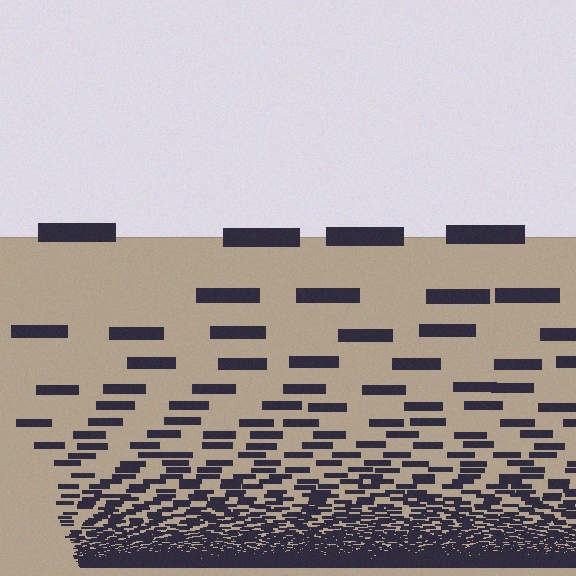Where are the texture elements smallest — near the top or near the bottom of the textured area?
Near the bottom.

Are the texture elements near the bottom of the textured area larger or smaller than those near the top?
Smaller. The gradient is inverted — elements near the bottom are smaller and denser.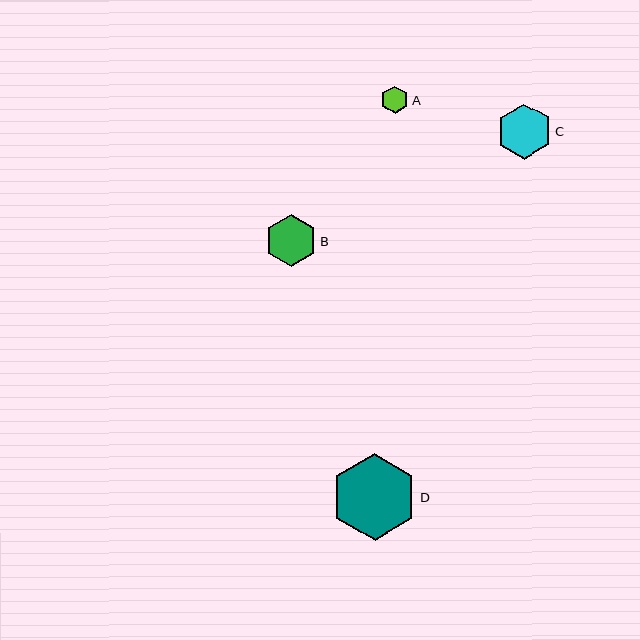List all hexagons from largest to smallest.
From largest to smallest: D, C, B, A.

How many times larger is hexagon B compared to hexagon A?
Hexagon B is approximately 1.9 times the size of hexagon A.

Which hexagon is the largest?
Hexagon D is the largest with a size of approximately 86 pixels.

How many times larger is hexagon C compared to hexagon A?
Hexagon C is approximately 2.0 times the size of hexagon A.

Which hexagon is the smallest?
Hexagon A is the smallest with a size of approximately 28 pixels.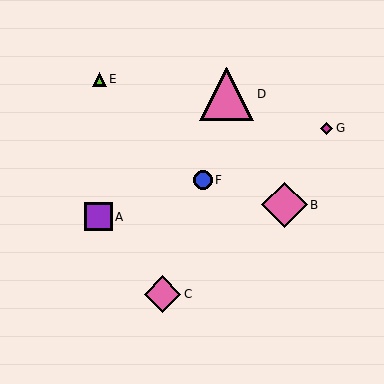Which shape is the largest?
The pink triangle (labeled D) is the largest.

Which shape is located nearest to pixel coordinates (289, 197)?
The pink diamond (labeled B) at (285, 205) is nearest to that location.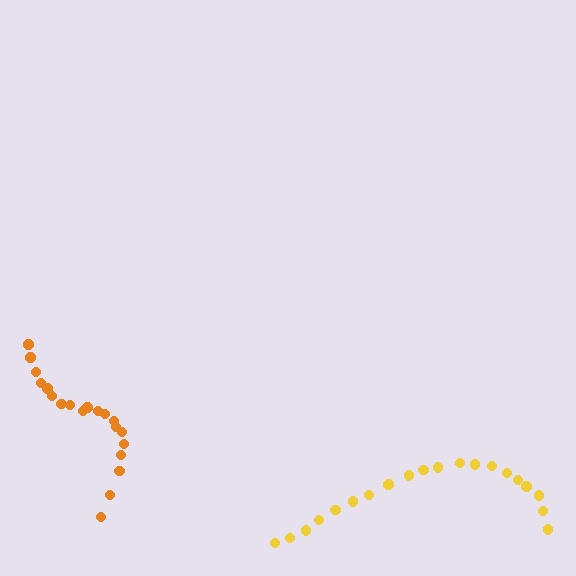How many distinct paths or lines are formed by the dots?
There are 2 distinct paths.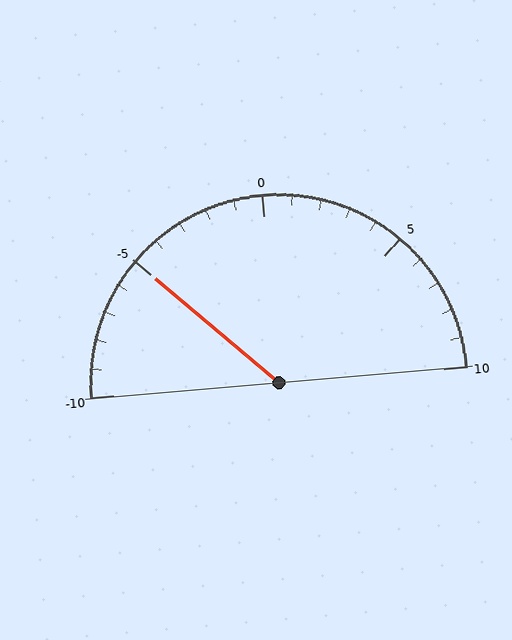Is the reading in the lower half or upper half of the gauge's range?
The reading is in the lower half of the range (-10 to 10).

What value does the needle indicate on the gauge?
The needle indicates approximately -5.